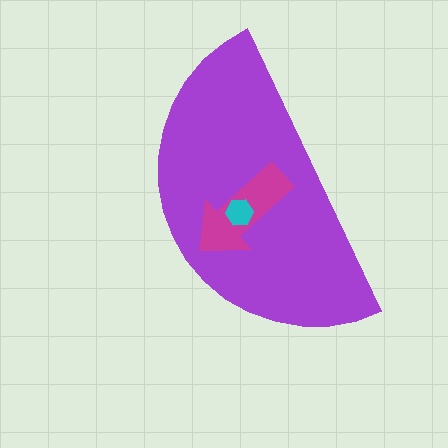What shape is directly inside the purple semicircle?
The magenta arrow.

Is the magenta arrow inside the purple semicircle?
Yes.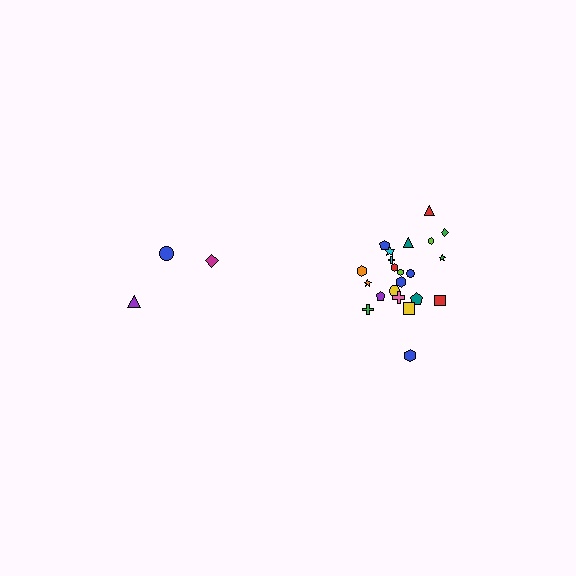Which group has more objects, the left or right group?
The right group.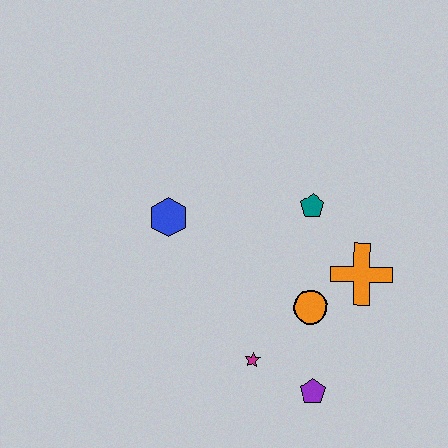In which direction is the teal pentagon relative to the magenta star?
The teal pentagon is above the magenta star.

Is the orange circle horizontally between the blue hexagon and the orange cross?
Yes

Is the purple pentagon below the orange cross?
Yes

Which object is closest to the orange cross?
The orange circle is closest to the orange cross.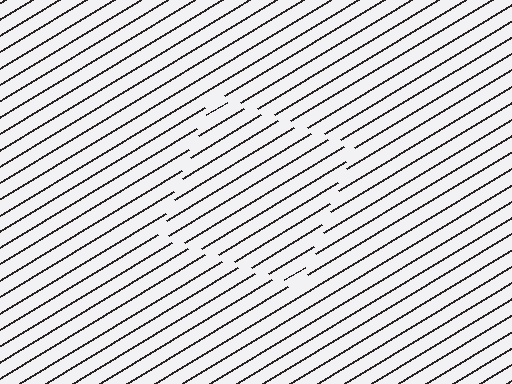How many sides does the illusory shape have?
4 sides — the line-ends trace a square.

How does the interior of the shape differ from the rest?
The interior of the shape contains the same grating, shifted by half a period — the contour is defined by the phase discontinuity where line-ends from the inner and outer gratings abut.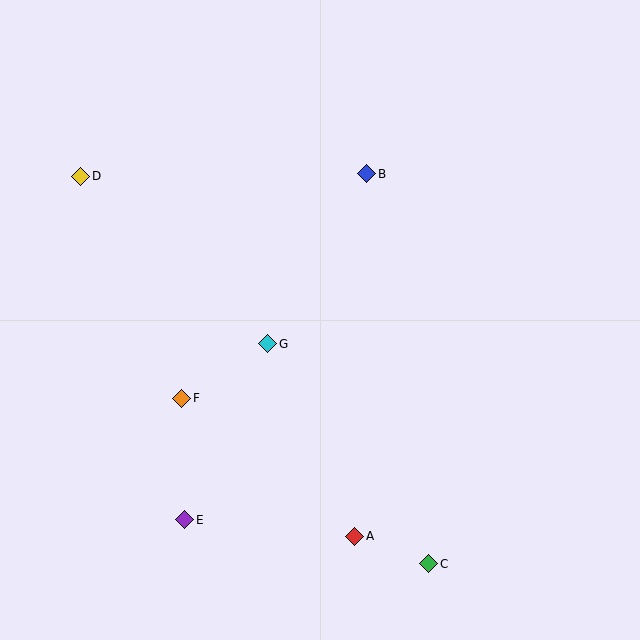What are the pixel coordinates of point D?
Point D is at (81, 177).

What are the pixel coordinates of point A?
Point A is at (355, 536).